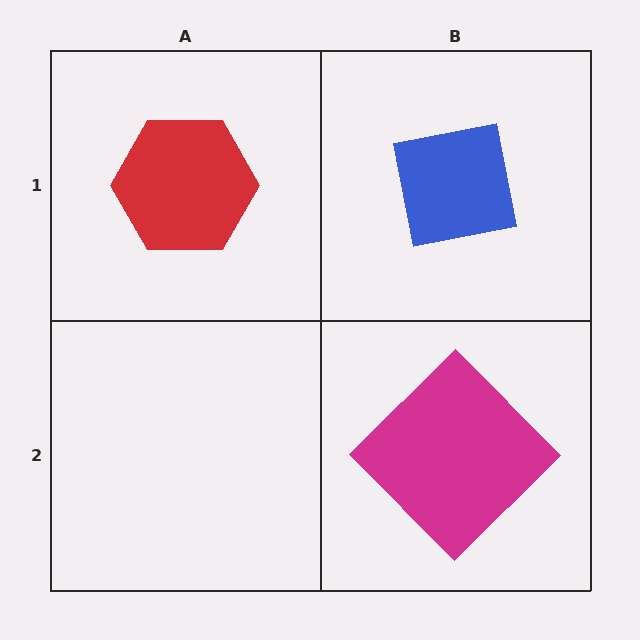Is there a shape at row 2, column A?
No, that cell is empty.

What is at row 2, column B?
A magenta diamond.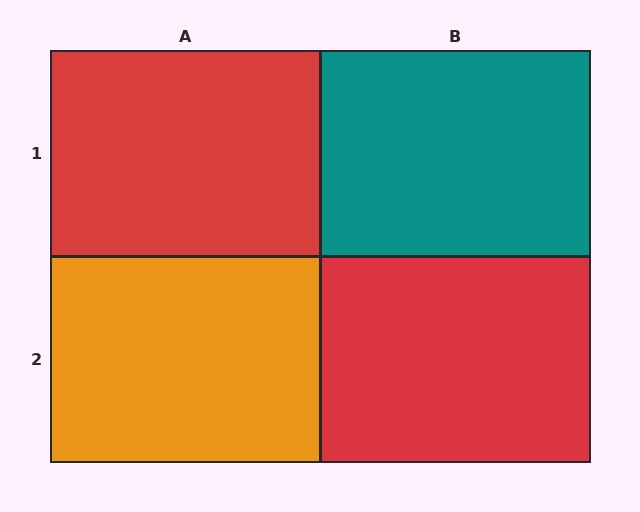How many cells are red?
2 cells are red.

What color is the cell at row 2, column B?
Red.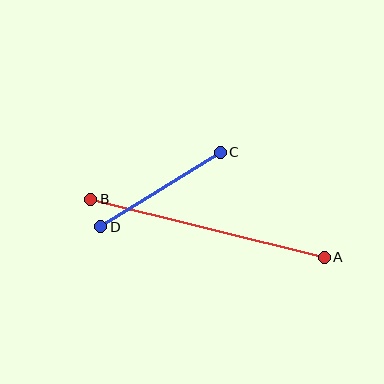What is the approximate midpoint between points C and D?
The midpoint is at approximately (160, 189) pixels.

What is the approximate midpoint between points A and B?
The midpoint is at approximately (208, 228) pixels.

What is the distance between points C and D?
The distance is approximately 141 pixels.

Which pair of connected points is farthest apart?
Points A and B are farthest apart.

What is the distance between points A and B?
The distance is approximately 240 pixels.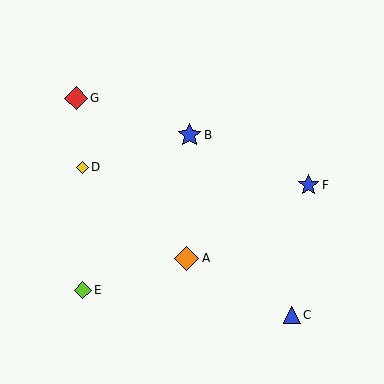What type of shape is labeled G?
Shape G is a red diamond.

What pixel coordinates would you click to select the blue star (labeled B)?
Click at (190, 135) to select the blue star B.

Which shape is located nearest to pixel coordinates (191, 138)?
The blue star (labeled B) at (190, 135) is nearest to that location.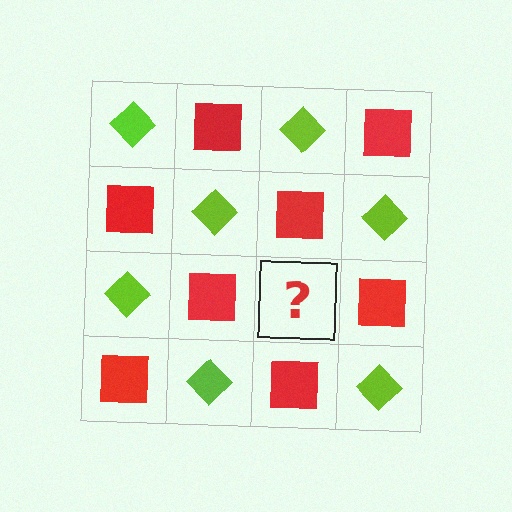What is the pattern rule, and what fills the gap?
The rule is that it alternates lime diamond and red square in a checkerboard pattern. The gap should be filled with a lime diamond.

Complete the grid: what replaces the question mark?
The question mark should be replaced with a lime diamond.